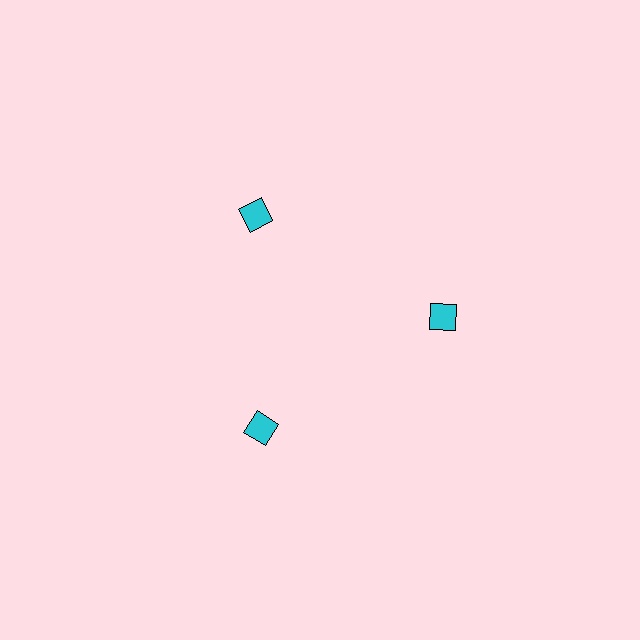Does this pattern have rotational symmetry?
Yes, this pattern has 3-fold rotational symmetry. It looks the same after rotating 120 degrees around the center.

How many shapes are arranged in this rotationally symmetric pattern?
There are 3 shapes, arranged in 3 groups of 1.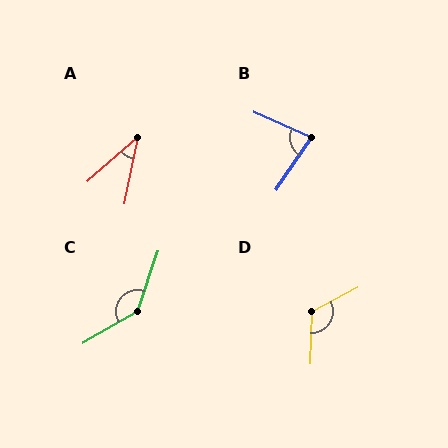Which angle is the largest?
C, at approximately 139 degrees.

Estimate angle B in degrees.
Approximately 80 degrees.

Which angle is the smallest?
A, at approximately 38 degrees.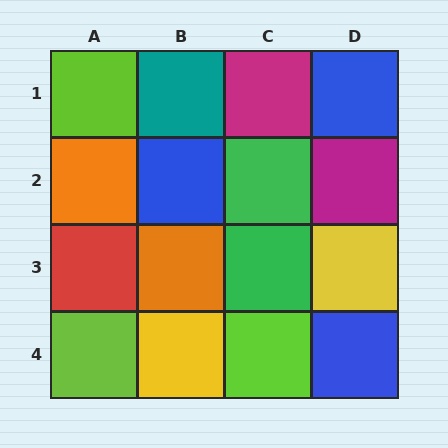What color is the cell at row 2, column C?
Green.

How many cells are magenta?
2 cells are magenta.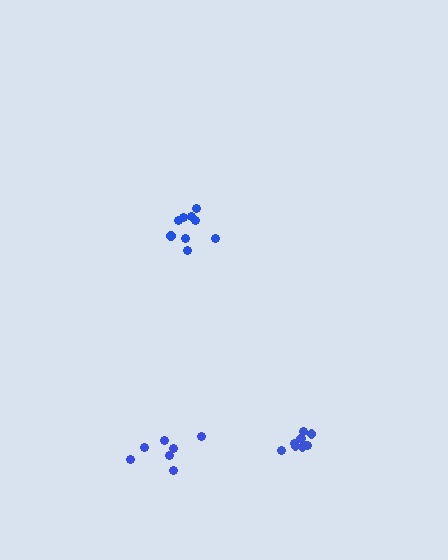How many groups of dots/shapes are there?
There are 3 groups.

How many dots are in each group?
Group 1: 9 dots, Group 2: 7 dots, Group 3: 9 dots (25 total).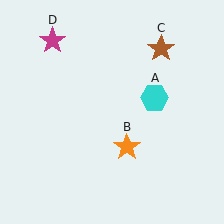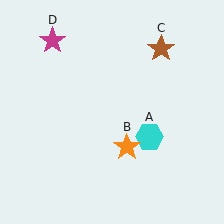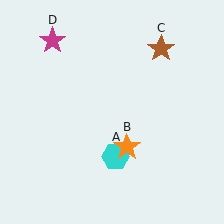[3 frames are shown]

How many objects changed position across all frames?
1 object changed position: cyan hexagon (object A).